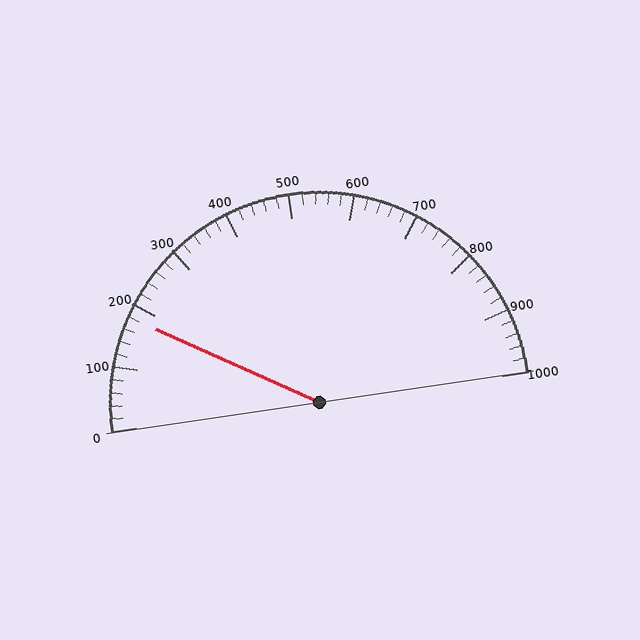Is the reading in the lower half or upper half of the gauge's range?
The reading is in the lower half of the range (0 to 1000).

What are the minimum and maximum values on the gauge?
The gauge ranges from 0 to 1000.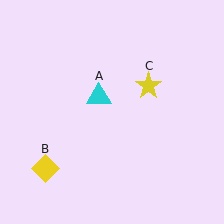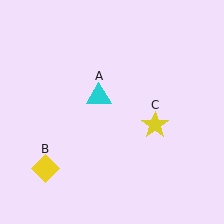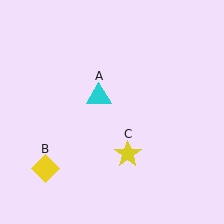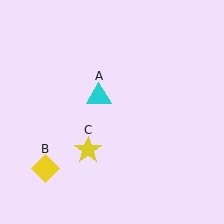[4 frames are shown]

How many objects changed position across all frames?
1 object changed position: yellow star (object C).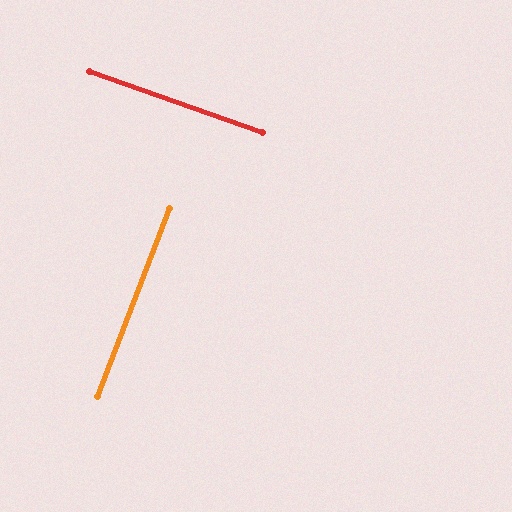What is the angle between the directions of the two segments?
Approximately 88 degrees.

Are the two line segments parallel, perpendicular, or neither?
Perpendicular — they meet at approximately 88°.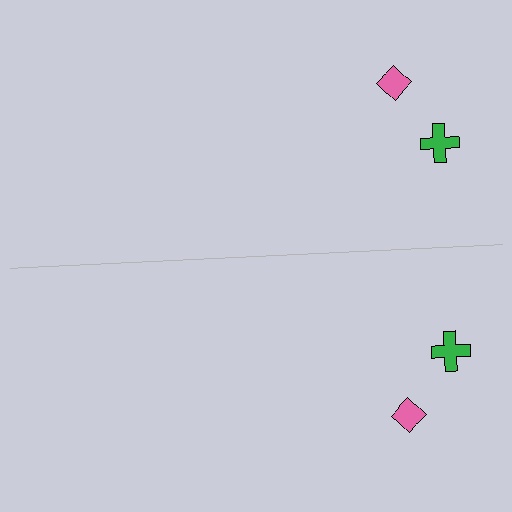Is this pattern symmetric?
Yes, this pattern has bilateral (reflection) symmetry.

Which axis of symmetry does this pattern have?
The pattern has a horizontal axis of symmetry running through the center of the image.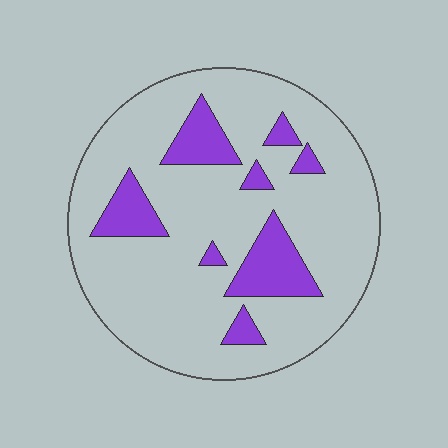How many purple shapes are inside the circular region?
8.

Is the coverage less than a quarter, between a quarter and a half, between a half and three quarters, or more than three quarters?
Less than a quarter.